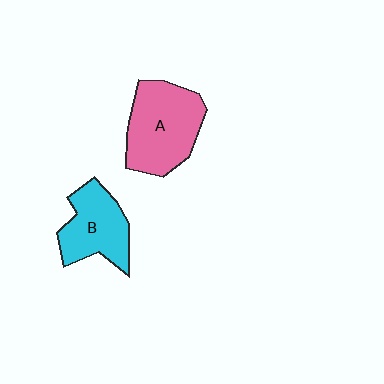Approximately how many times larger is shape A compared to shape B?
Approximately 1.3 times.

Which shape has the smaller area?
Shape B (cyan).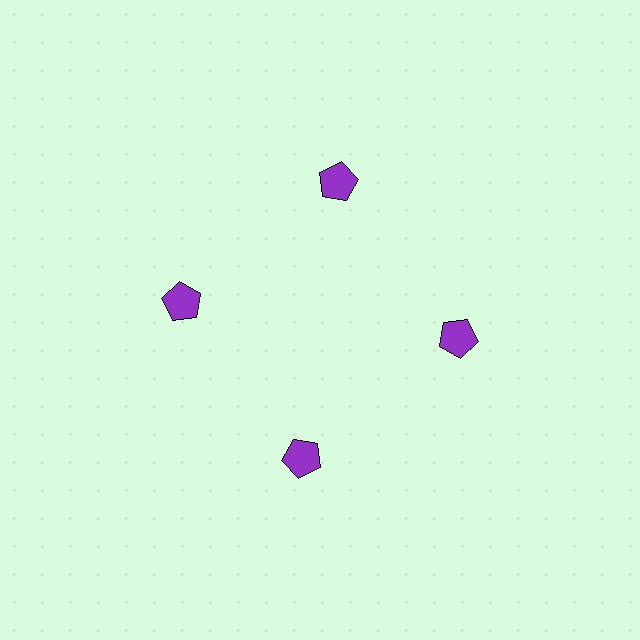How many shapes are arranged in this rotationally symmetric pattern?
There are 4 shapes, arranged in 4 groups of 1.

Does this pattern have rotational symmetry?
Yes, this pattern has 4-fold rotational symmetry. It looks the same after rotating 90 degrees around the center.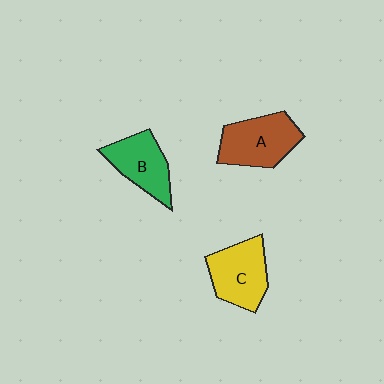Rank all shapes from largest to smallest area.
From largest to smallest: A (brown), C (yellow), B (green).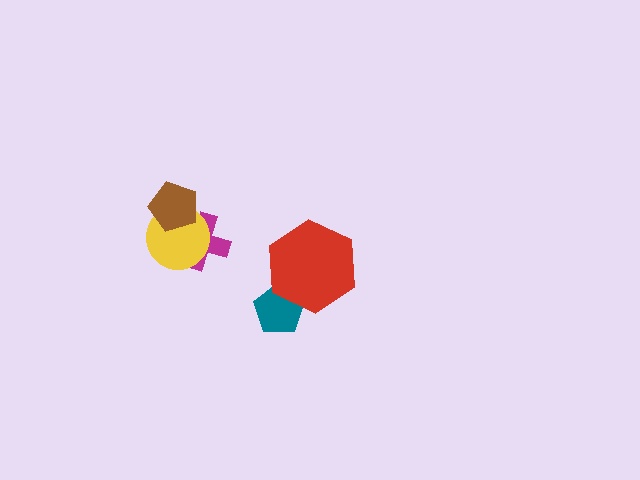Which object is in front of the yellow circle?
The brown pentagon is in front of the yellow circle.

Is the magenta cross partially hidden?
Yes, it is partially covered by another shape.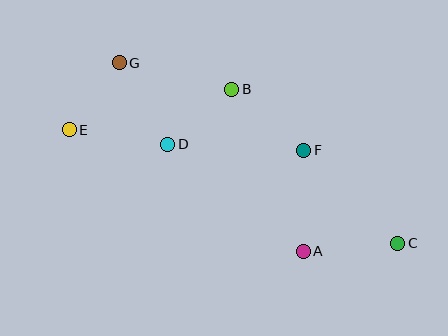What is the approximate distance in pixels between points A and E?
The distance between A and E is approximately 263 pixels.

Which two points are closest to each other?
Points E and G are closest to each other.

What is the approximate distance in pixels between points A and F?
The distance between A and F is approximately 101 pixels.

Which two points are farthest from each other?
Points C and E are farthest from each other.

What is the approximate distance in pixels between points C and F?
The distance between C and F is approximately 132 pixels.